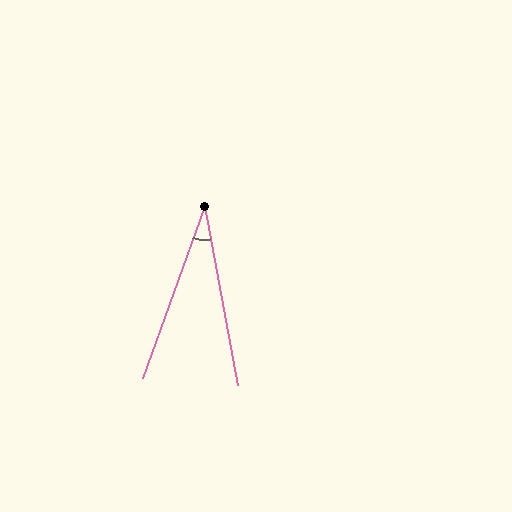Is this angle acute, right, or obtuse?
It is acute.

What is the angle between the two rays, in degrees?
Approximately 30 degrees.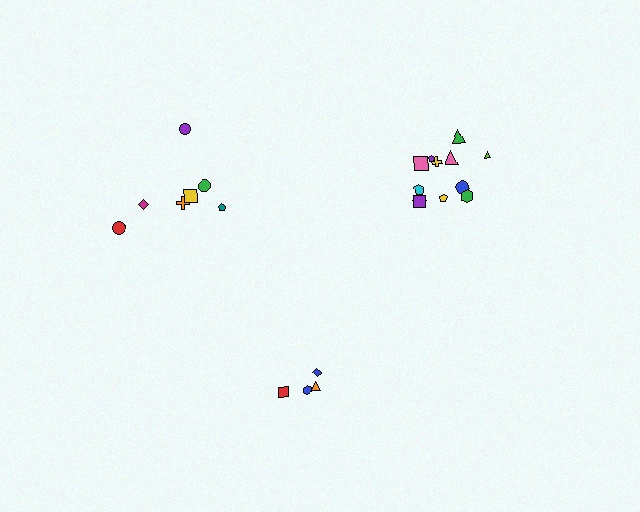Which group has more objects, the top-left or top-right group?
The top-right group.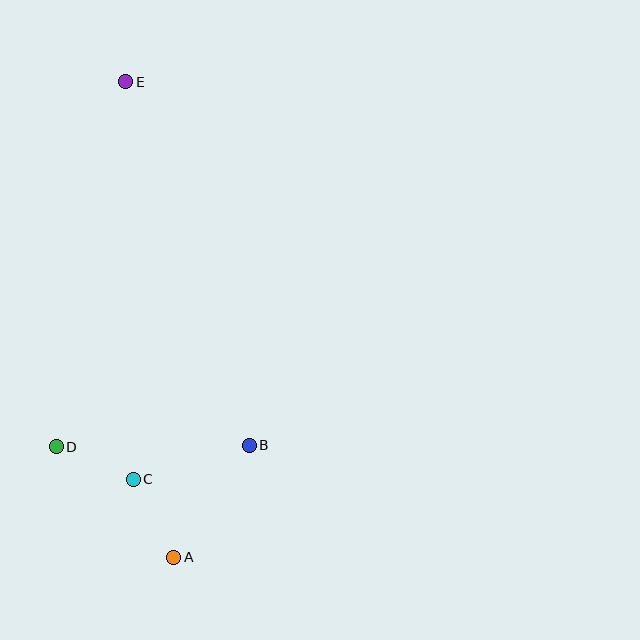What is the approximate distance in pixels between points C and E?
The distance between C and E is approximately 397 pixels.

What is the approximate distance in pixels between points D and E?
The distance between D and E is approximately 372 pixels.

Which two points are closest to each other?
Points C and D are closest to each other.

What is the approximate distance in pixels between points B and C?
The distance between B and C is approximately 121 pixels.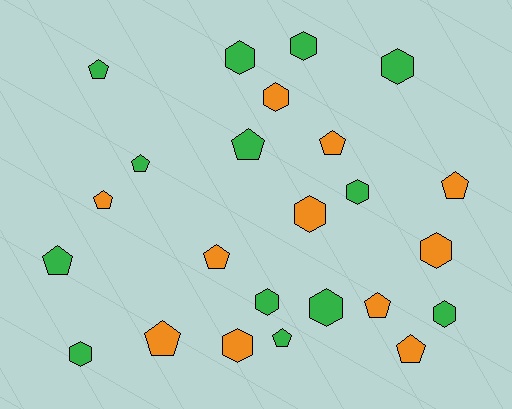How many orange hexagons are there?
There are 4 orange hexagons.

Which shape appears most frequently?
Hexagon, with 12 objects.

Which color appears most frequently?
Green, with 13 objects.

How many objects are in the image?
There are 24 objects.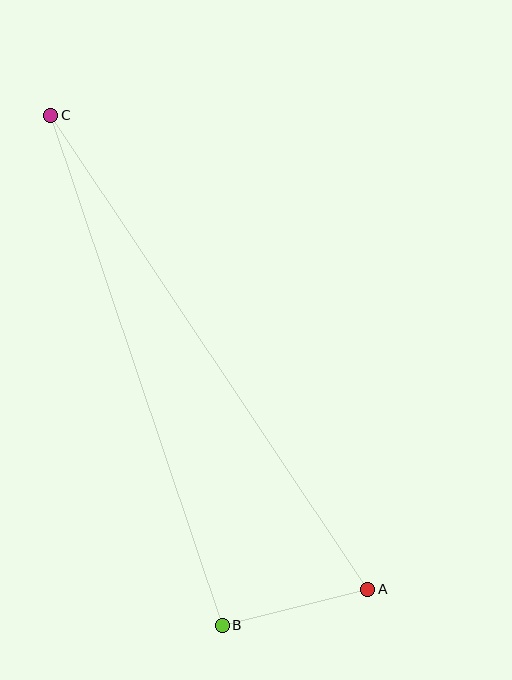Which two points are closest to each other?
Points A and B are closest to each other.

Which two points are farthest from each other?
Points A and C are farthest from each other.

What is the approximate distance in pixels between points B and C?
The distance between B and C is approximately 538 pixels.